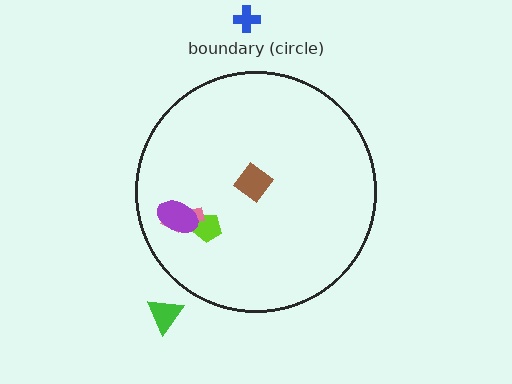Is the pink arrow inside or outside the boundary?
Inside.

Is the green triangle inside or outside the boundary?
Outside.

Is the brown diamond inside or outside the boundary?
Inside.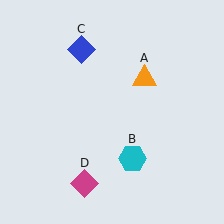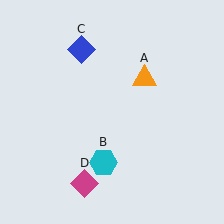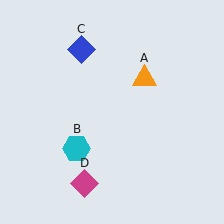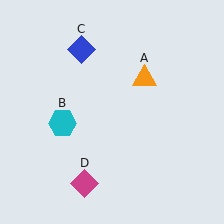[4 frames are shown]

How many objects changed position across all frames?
1 object changed position: cyan hexagon (object B).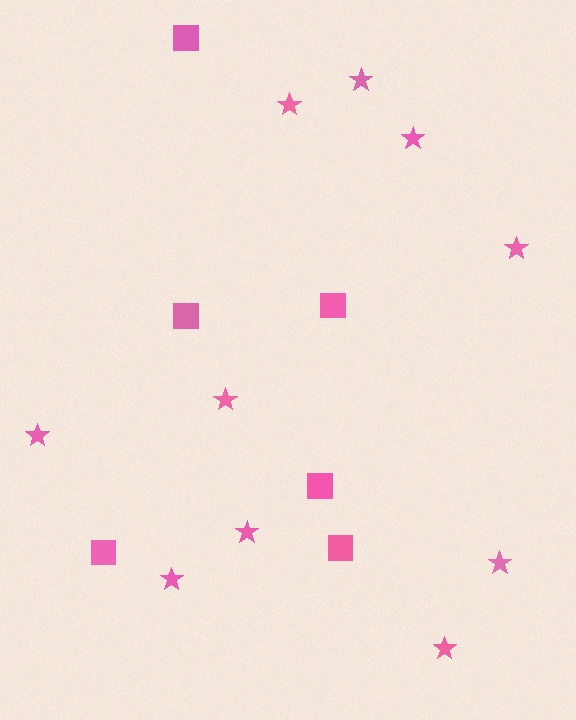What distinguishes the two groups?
There are 2 groups: one group of stars (10) and one group of squares (6).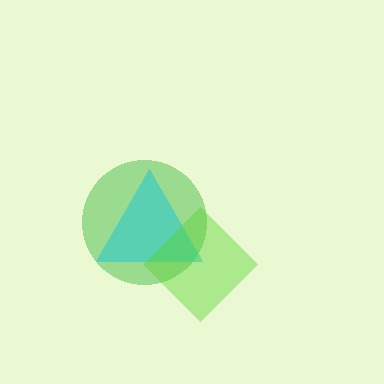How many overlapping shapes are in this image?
There are 3 overlapping shapes in the image.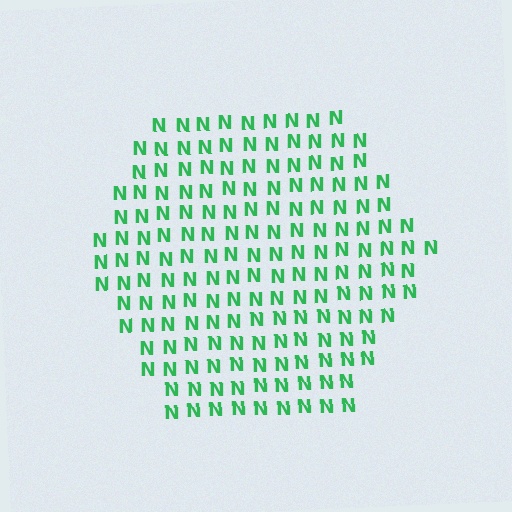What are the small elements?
The small elements are letter N's.